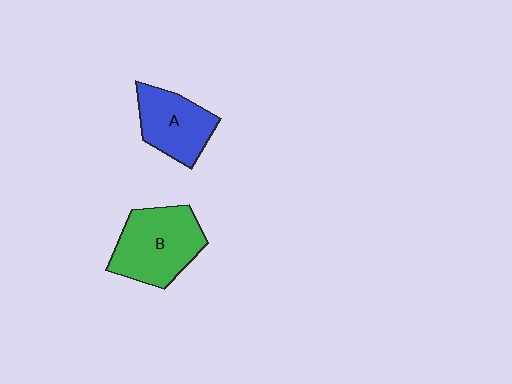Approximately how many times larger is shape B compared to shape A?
Approximately 1.3 times.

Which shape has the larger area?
Shape B (green).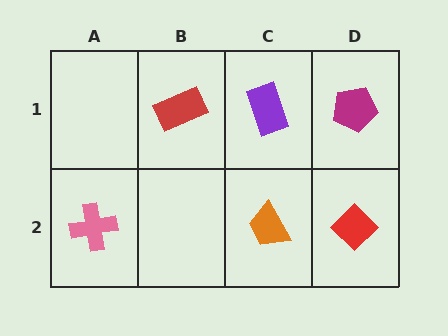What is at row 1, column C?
A purple rectangle.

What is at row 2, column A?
A pink cross.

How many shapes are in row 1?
3 shapes.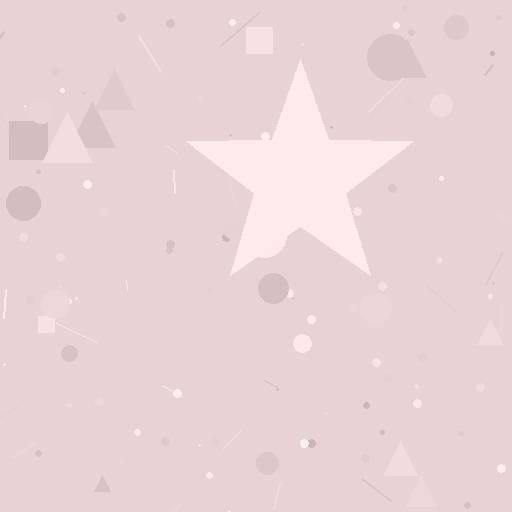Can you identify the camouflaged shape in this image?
The camouflaged shape is a star.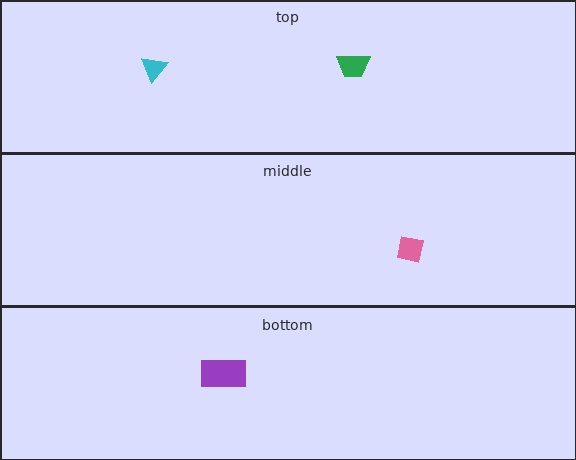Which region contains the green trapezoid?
The top region.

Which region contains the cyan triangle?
The top region.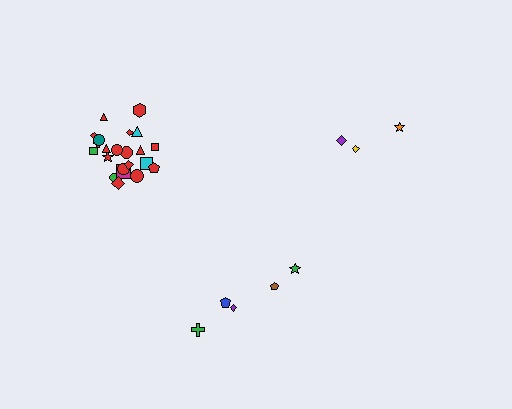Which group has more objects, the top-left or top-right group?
The top-left group.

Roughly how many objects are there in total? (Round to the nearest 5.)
Roughly 30 objects in total.